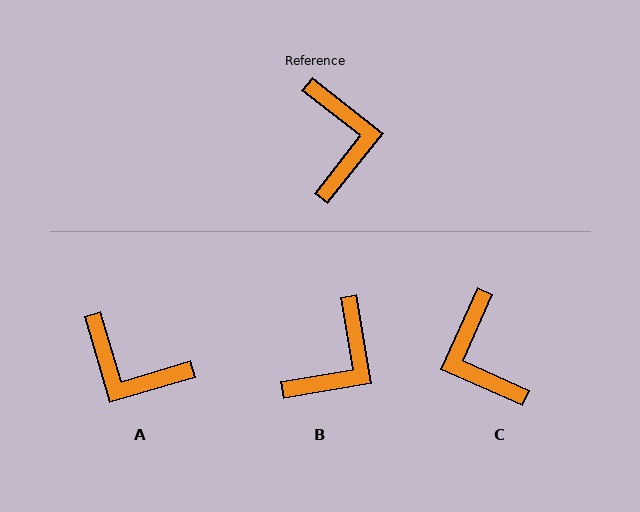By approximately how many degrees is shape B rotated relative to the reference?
Approximately 42 degrees clockwise.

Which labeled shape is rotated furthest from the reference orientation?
C, about 166 degrees away.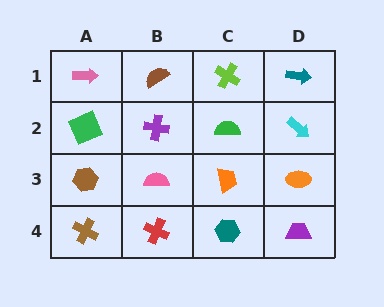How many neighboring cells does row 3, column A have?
3.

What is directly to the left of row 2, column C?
A purple cross.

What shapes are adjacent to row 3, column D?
A cyan arrow (row 2, column D), a purple trapezoid (row 4, column D), an orange trapezoid (row 3, column C).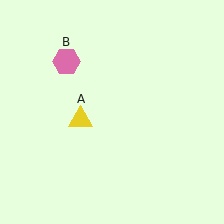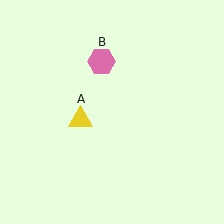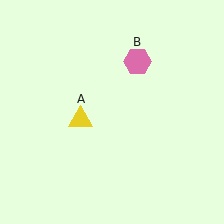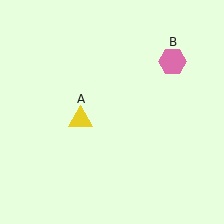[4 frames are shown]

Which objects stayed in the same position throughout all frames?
Yellow triangle (object A) remained stationary.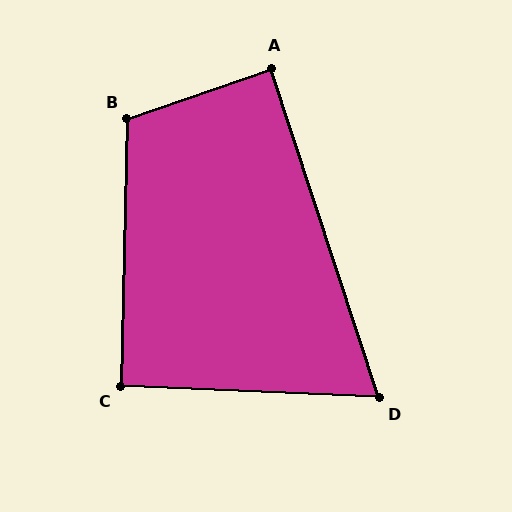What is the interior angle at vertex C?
Approximately 91 degrees (approximately right).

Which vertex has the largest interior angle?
B, at approximately 111 degrees.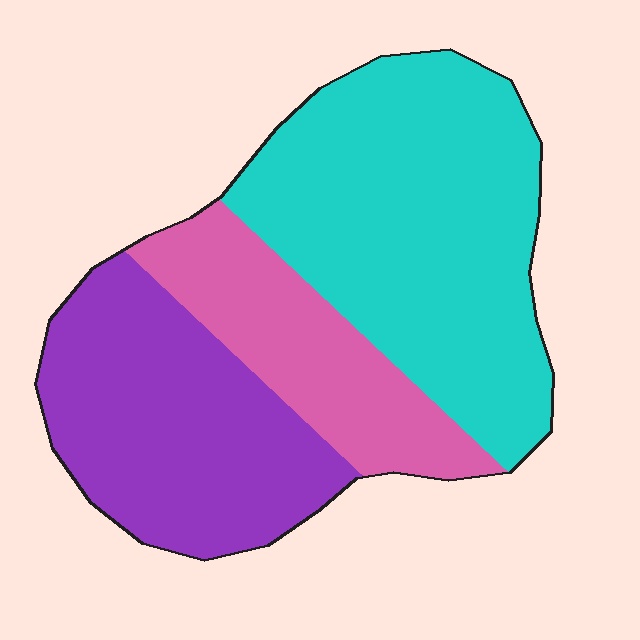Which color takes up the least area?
Pink, at roughly 20%.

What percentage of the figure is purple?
Purple takes up about one third (1/3) of the figure.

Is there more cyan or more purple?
Cyan.